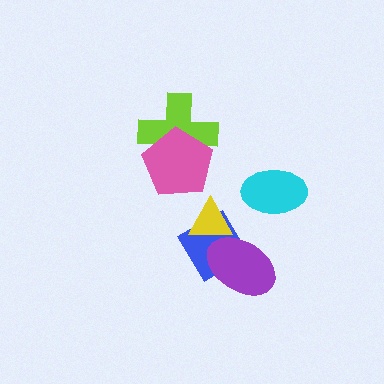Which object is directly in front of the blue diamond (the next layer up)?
The purple ellipse is directly in front of the blue diamond.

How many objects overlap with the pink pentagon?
1 object overlaps with the pink pentagon.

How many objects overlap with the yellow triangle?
2 objects overlap with the yellow triangle.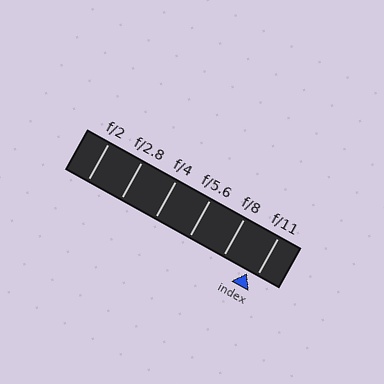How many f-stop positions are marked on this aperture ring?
There are 6 f-stop positions marked.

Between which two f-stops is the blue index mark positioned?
The index mark is between f/8 and f/11.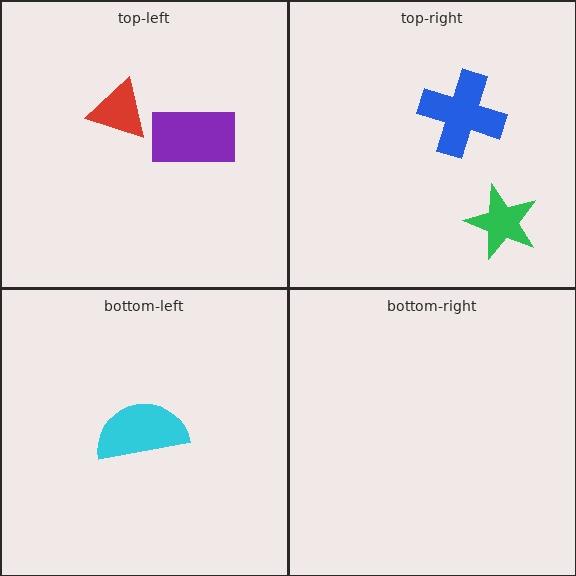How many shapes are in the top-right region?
2.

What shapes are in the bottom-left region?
The cyan semicircle.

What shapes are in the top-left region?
The red triangle, the purple rectangle.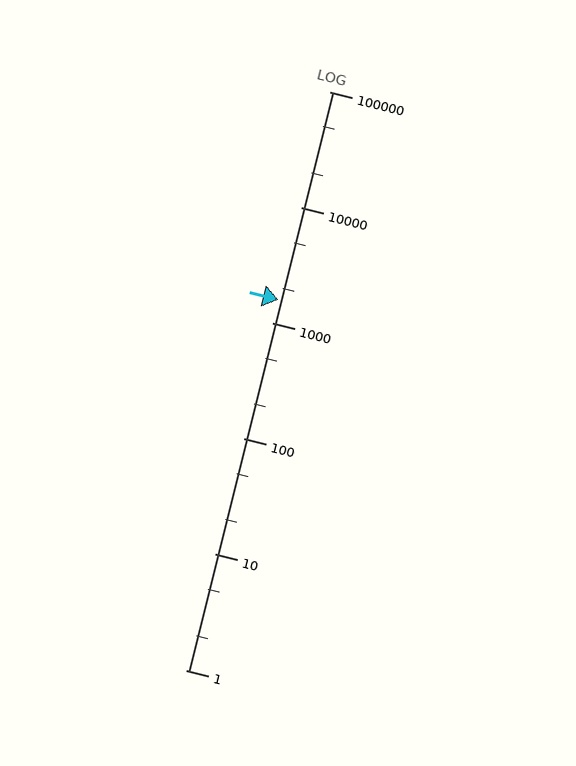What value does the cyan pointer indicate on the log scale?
The pointer indicates approximately 1600.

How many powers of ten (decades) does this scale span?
The scale spans 5 decades, from 1 to 100000.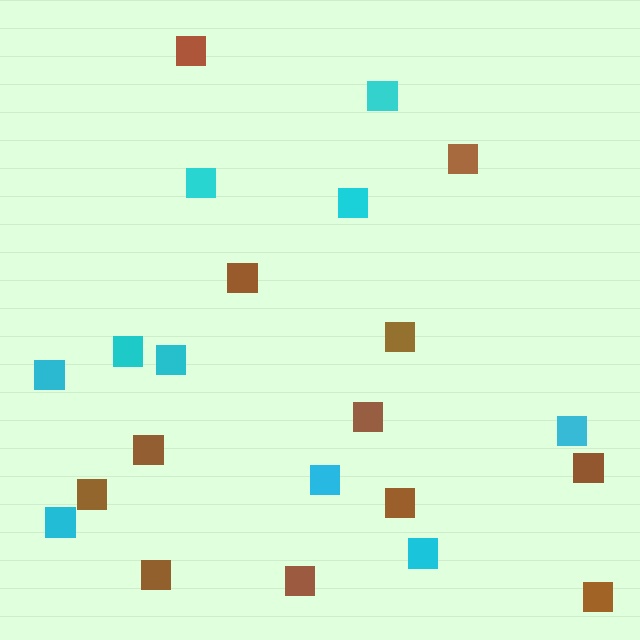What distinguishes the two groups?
There are 2 groups: one group of cyan squares (10) and one group of brown squares (12).